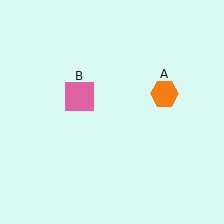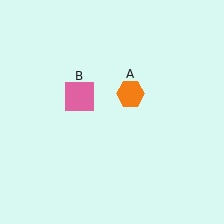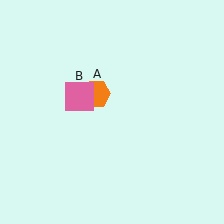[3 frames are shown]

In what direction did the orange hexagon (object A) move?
The orange hexagon (object A) moved left.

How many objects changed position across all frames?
1 object changed position: orange hexagon (object A).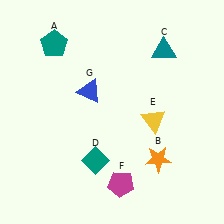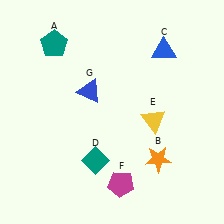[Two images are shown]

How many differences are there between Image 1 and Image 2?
There is 1 difference between the two images.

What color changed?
The triangle (C) changed from teal in Image 1 to blue in Image 2.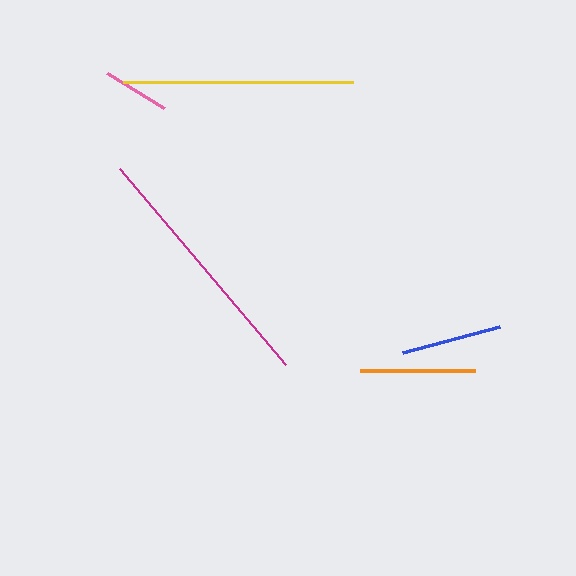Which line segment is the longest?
The magenta line is the longest at approximately 256 pixels.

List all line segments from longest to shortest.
From longest to shortest: magenta, yellow, orange, blue, pink.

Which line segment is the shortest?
The pink line is the shortest at approximately 67 pixels.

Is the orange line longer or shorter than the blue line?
The orange line is longer than the blue line.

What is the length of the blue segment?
The blue segment is approximately 100 pixels long.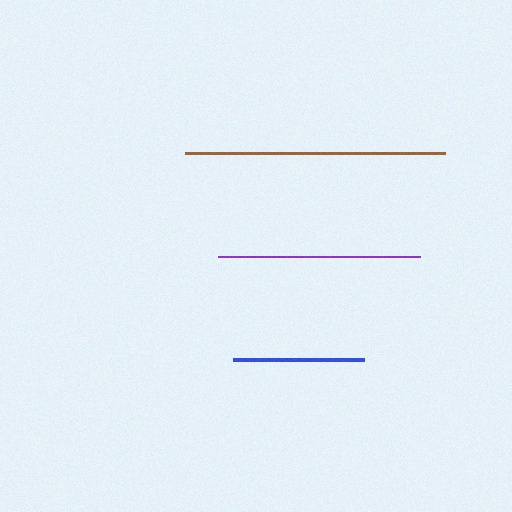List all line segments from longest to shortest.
From longest to shortest: brown, purple, blue.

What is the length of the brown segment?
The brown segment is approximately 259 pixels long.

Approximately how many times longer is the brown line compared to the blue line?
The brown line is approximately 2.0 times the length of the blue line.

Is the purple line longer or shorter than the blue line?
The purple line is longer than the blue line.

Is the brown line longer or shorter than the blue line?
The brown line is longer than the blue line.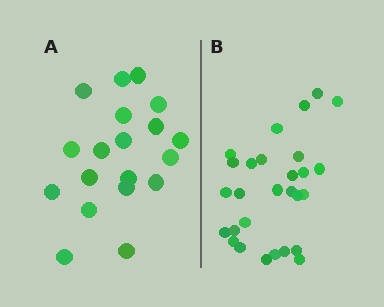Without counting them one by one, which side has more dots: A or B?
Region B (the right region) has more dots.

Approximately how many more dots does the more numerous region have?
Region B has roughly 8 or so more dots than region A.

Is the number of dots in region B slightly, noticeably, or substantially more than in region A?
Region B has substantially more. The ratio is roughly 1.5 to 1.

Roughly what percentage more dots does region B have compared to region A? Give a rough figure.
About 45% more.